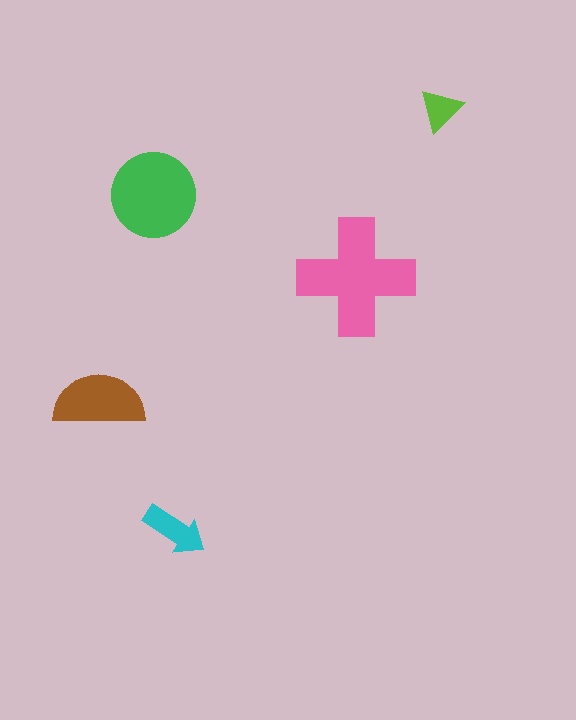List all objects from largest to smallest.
The pink cross, the green circle, the brown semicircle, the cyan arrow, the lime triangle.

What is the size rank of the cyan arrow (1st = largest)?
4th.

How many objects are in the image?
There are 5 objects in the image.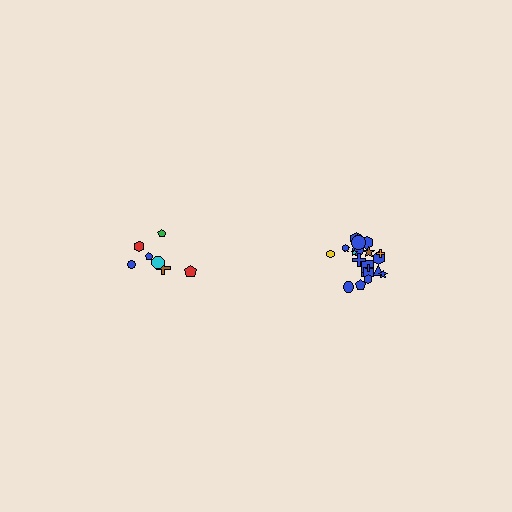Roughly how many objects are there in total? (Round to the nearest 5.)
Roughly 30 objects in total.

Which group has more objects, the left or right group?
The right group.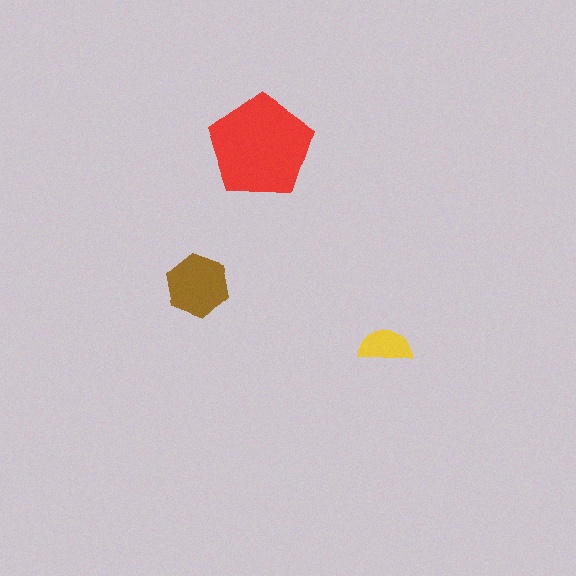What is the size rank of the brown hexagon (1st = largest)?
2nd.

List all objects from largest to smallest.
The red pentagon, the brown hexagon, the yellow semicircle.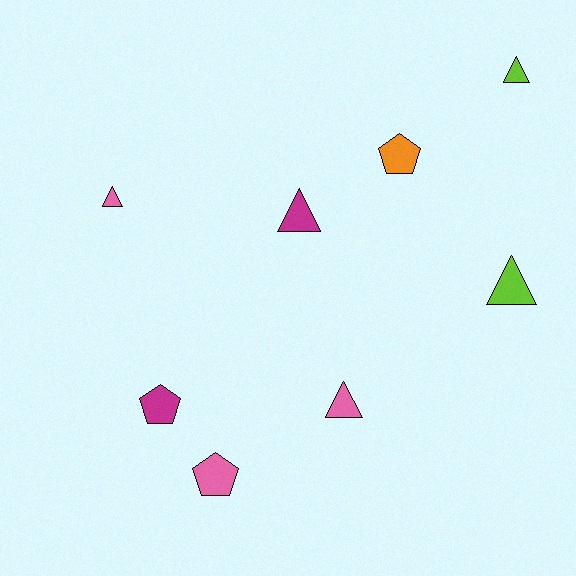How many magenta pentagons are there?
There is 1 magenta pentagon.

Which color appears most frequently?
Pink, with 3 objects.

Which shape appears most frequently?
Triangle, with 5 objects.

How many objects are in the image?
There are 8 objects.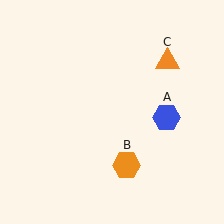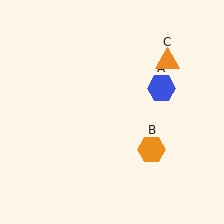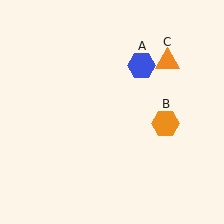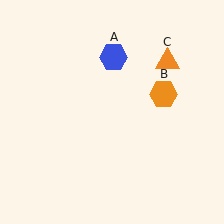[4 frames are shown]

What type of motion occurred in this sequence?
The blue hexagon (object A), orange hexagon (object B) rotated counterclockwise around the center of the scene.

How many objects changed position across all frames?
2 objects changed position: blue hexagon (object A), orange hexagon (object B).